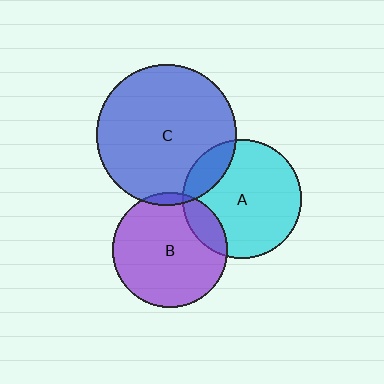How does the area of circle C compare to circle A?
Approximately 1.4 times.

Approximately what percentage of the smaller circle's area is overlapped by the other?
Approximately 15%.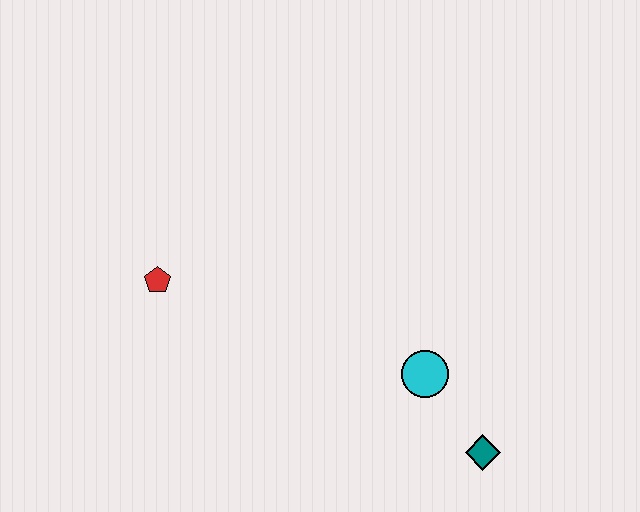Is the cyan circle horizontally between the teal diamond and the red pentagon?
Yes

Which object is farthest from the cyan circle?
The red pentagon is farthest from the cyan circle.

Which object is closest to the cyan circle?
The teal diamond is closest to the cyan circle.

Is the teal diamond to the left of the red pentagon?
No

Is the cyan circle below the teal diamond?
No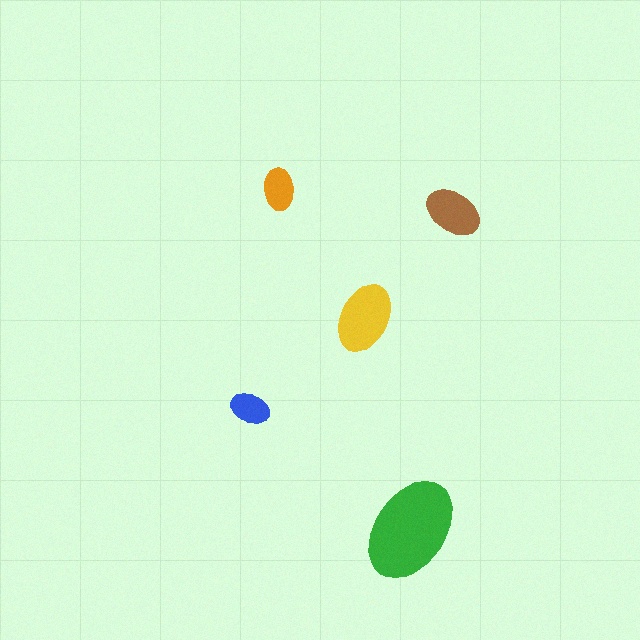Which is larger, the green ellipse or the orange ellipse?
The green one.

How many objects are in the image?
There are 5 objects in the image.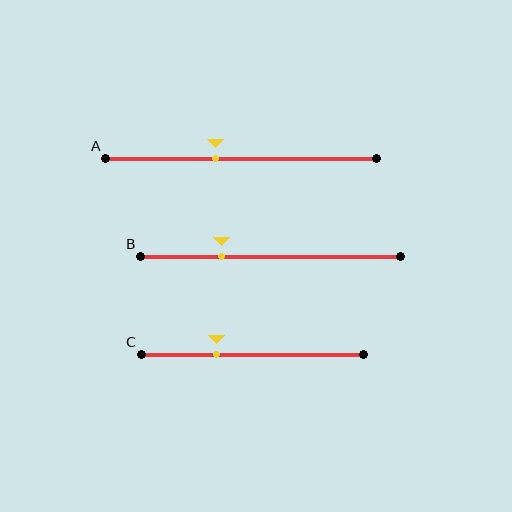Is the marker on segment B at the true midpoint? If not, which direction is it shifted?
No, the marker on segment B is shifted to the left by about 19% of the segment length.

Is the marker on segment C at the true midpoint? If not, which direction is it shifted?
No, the marker on segment C is shifted to the left by about 16% of the segment length.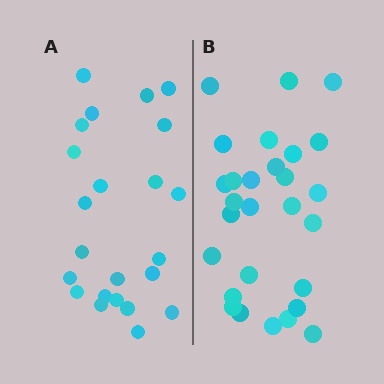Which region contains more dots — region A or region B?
Region B (the right region) has more dots.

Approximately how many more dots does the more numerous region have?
Region B has about 5 more dots than region A.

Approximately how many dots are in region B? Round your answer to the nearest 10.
About 30 dots. (The exact count is 28, which rounds to 30.)